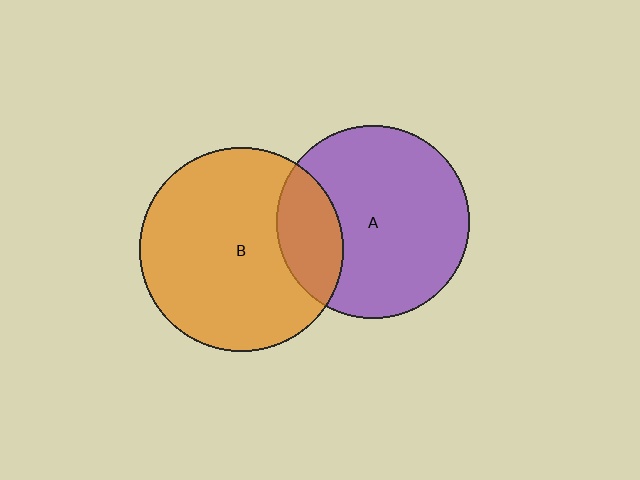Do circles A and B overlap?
Yes.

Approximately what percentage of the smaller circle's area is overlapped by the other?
Approximately 20%.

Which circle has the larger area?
Circle B (orange).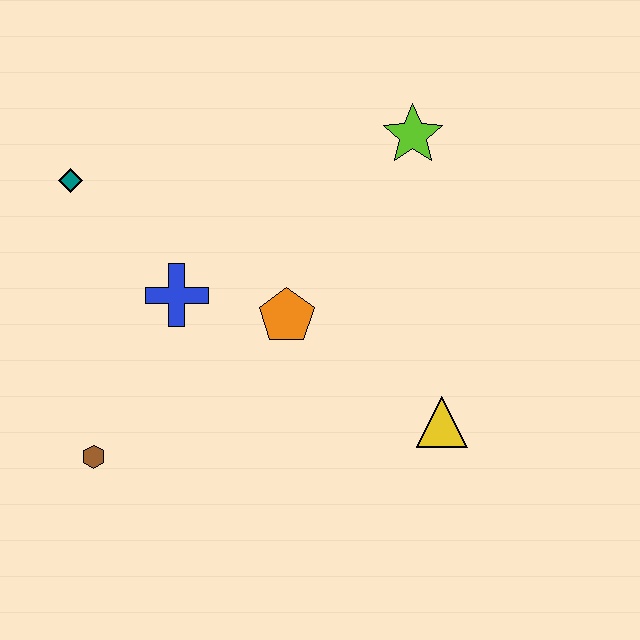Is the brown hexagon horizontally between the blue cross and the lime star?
No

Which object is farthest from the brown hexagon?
The lime star is farthest from the brown hexagon.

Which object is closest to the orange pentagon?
The blue cross is closest to the orange pentagon.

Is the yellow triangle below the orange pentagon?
Yes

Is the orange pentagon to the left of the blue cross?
No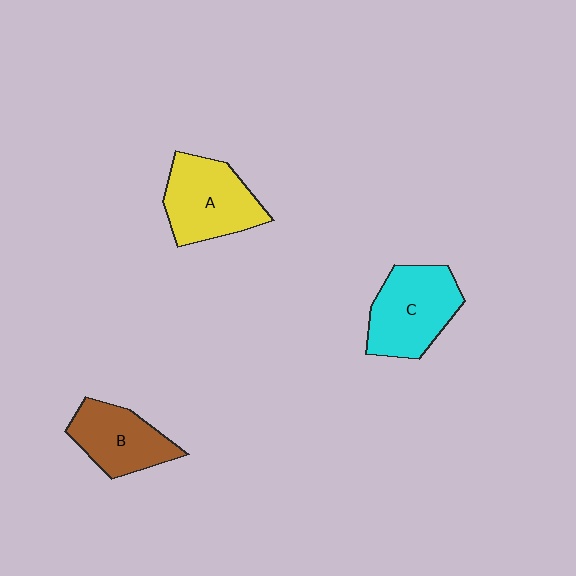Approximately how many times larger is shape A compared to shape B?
Approximately 1.2 times.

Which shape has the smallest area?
Shape B (brown).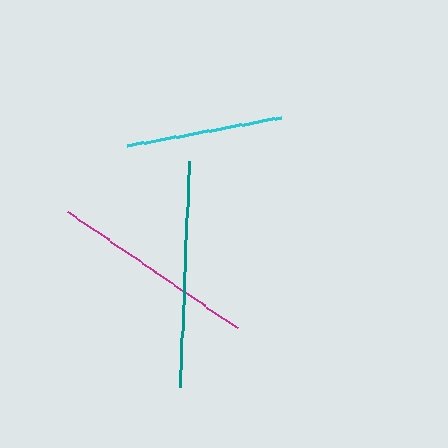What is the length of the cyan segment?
The cyan segment is approximately 156 pixels long.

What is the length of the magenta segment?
The magenta segment is approximately 206 pixels long.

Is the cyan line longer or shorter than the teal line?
The teal line is longer than the cyan line.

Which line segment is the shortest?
The cyan line is the shortest at approximately 156 pixels.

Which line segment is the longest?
The teal line is the longest at approximately 226 pixels.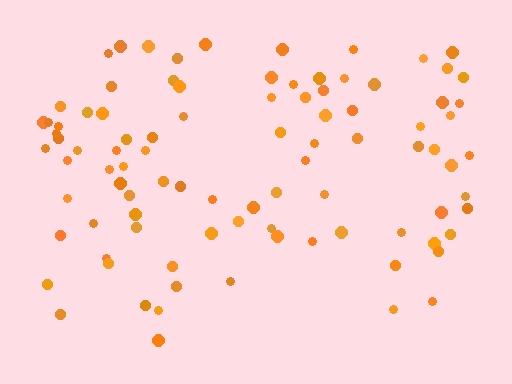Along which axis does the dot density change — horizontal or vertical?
Vertical.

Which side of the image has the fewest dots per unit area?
The bottom.